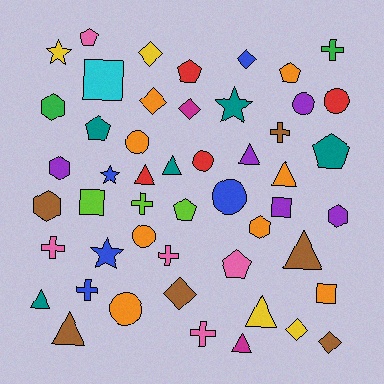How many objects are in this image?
There are 50 objects.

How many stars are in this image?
There are 4 stars.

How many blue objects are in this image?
There are 5 blue objects.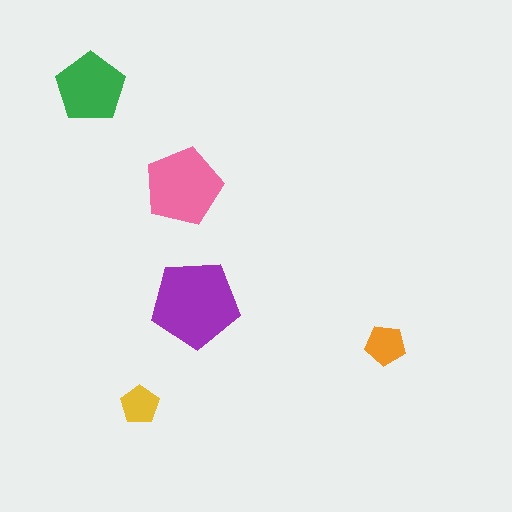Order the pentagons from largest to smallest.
the purple one, the pink one, the green one, the orange one, the yellow one.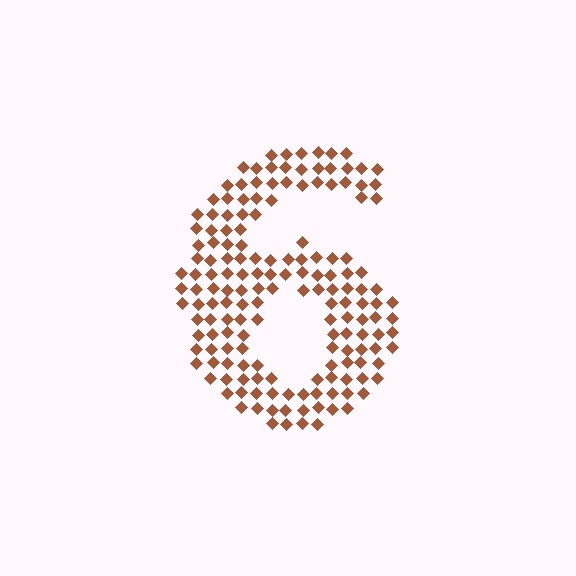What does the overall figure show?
The overall figure shows the digit 6.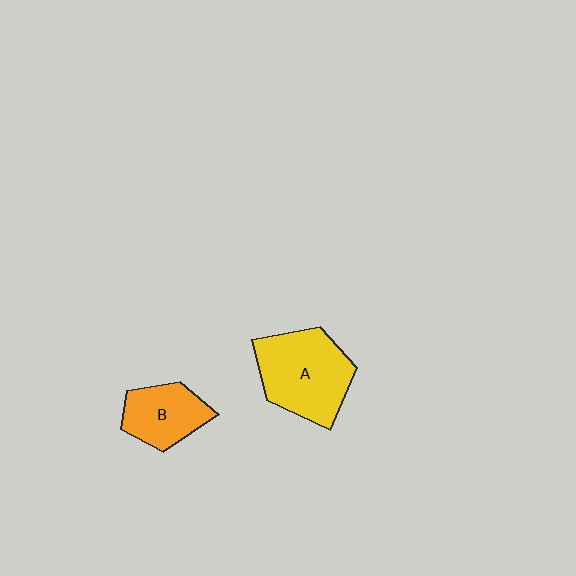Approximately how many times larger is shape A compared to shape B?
Approximately 1.6 times.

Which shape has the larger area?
Shape A (yellow).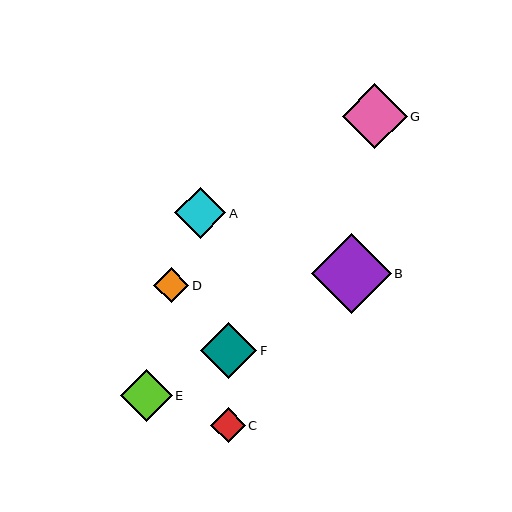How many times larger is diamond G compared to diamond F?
Diamond G is approximately 1.2 times the size of diamond F.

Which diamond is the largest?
Diamond B is the largest with a size of approximately 80 pixels.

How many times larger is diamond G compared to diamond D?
Diamond G is approximately 1.9 times the size of diamond D.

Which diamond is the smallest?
Diamond C is the smallest with a size of approximately 34 pixels.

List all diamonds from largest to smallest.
From largest to smallest: B, G, F, E, A, D, C.